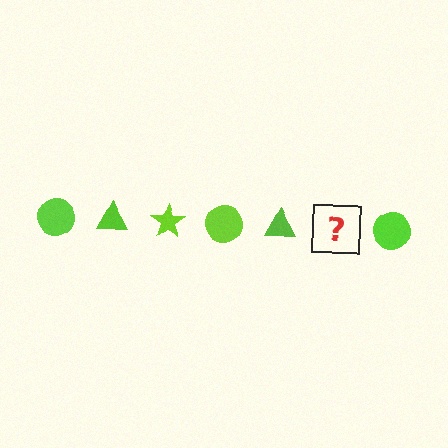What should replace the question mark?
The question mark should be replaced with a lime star.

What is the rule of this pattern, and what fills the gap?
The rule is that the pattern cycles through circle, triangle, star shapes in lime. The gap should be filled with a lime star.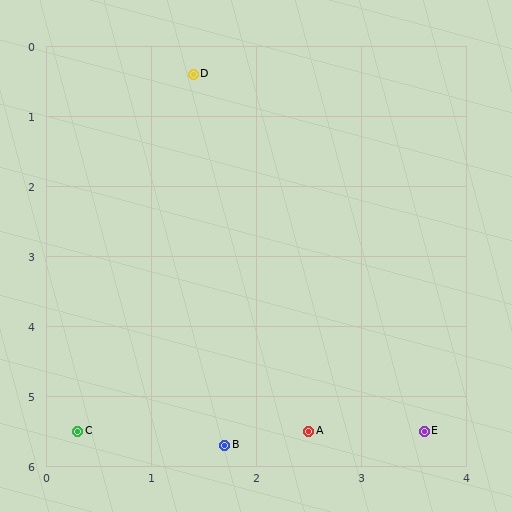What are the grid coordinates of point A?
Point A is at approximately (2.5, 5.5).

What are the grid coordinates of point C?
Point C is at approximately (0.3, 5.5).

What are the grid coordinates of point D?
Point D is at approximately (1.4, 0.4).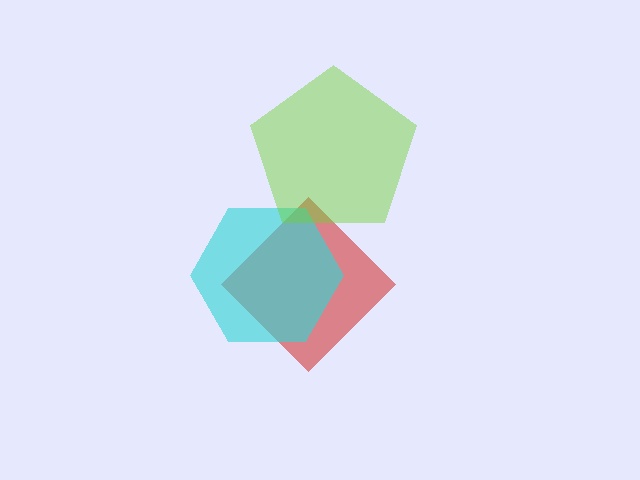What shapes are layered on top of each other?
The layered shapes are: a red diamond, a cyan hexagon, a lime pentagon.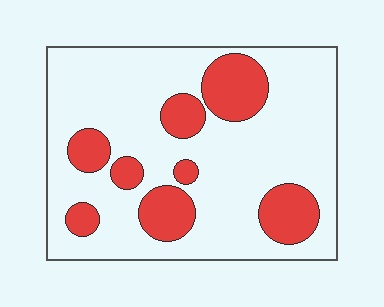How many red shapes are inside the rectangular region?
8.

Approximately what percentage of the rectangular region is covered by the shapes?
Approximately 25%.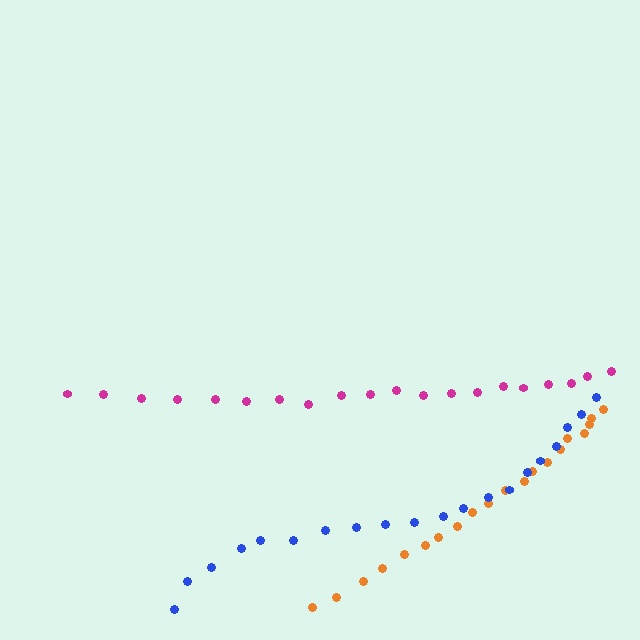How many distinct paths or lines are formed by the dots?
There are 3 distinct paths.